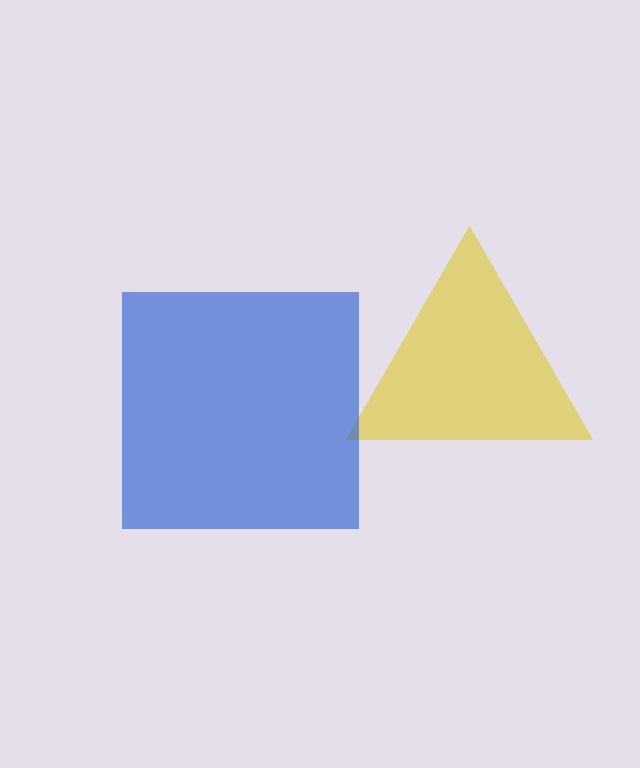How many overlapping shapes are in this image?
There are 2 overlapping shapes in the image.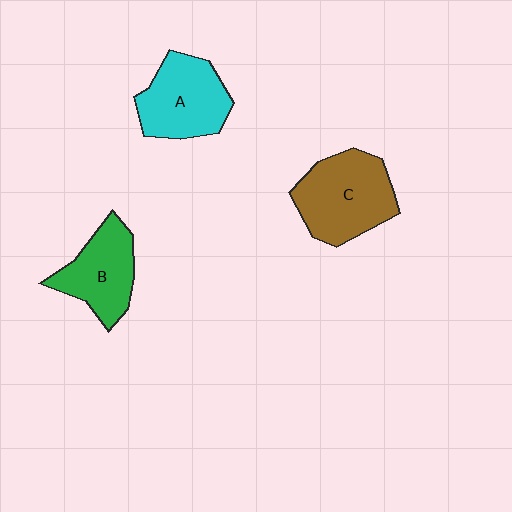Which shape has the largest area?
Shape C (brown).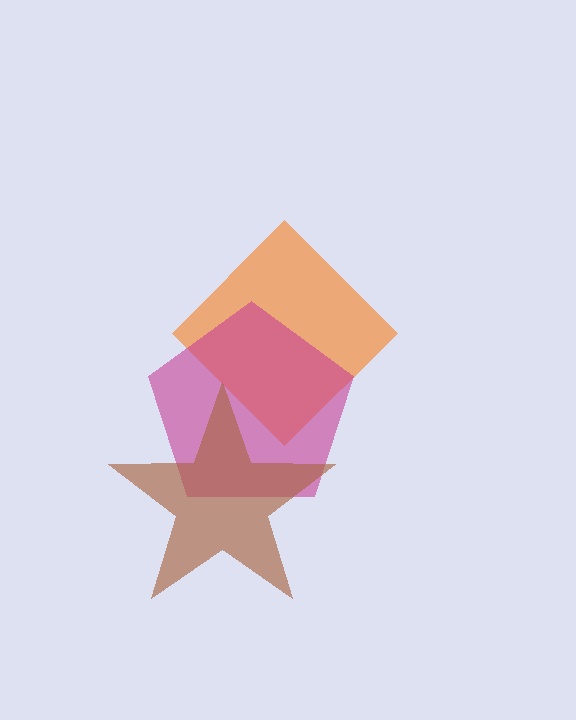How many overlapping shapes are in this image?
There are 3 overlapping shapes in the image.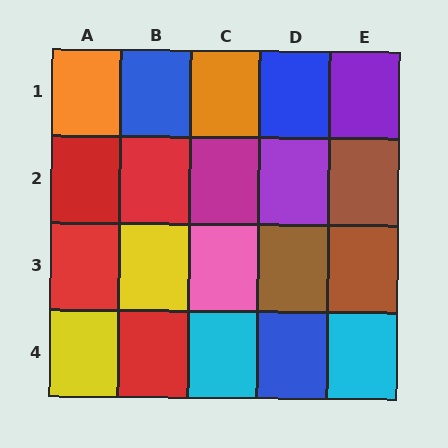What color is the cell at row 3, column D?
Brown.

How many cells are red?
4 cells are red.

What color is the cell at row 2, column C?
Magenta.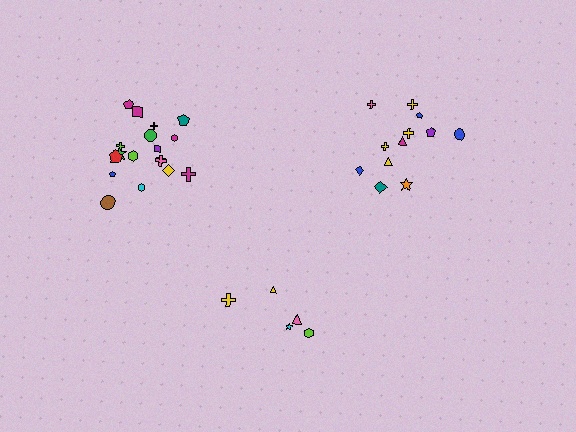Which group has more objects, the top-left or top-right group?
The top-left group.